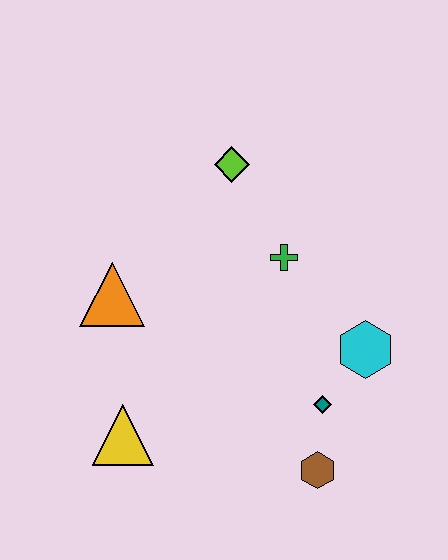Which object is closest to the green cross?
The lime diamond is closest to the green cross.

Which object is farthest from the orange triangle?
The brown hexagon is farthest from the orange triangle.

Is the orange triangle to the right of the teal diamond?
No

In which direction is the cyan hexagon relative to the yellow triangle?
The cyan hexagon is to the right of the yellow triangle.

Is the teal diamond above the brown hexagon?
Yes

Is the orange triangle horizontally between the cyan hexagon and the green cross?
No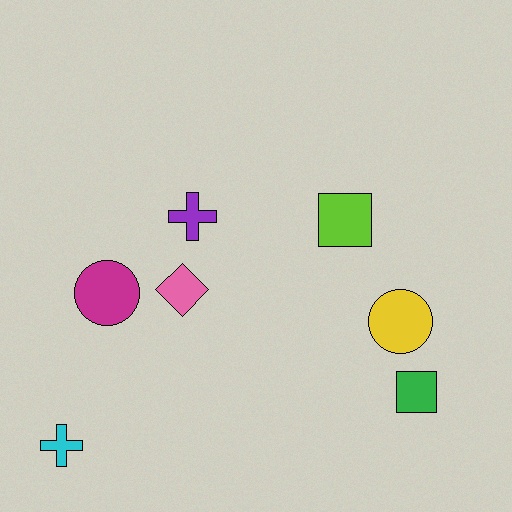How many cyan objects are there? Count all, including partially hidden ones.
There is 1 cyan object.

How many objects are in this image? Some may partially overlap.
There are 7 objects.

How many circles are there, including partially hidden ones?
There are 2 circles.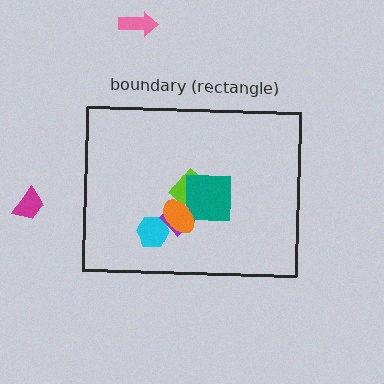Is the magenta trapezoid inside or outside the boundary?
Outside.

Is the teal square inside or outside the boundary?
Inside.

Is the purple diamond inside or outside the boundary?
Inside.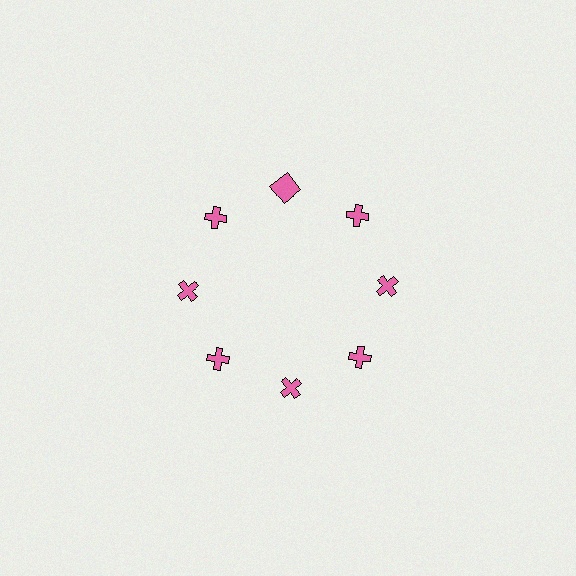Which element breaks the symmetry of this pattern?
The pink square at roughly the 12 o'clock position breaks the symmetry. All other shapes are pink crosses.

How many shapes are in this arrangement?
There are 8 shapes arranged in a ring pattern.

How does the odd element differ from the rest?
It has a different shape: square instead of cross.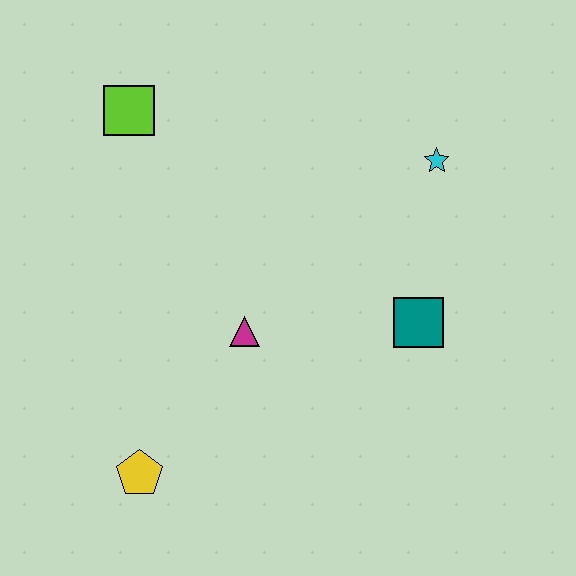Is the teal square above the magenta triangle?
Yes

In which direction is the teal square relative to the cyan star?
The teal square is below the cyan star.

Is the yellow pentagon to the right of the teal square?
No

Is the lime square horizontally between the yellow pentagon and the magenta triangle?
No